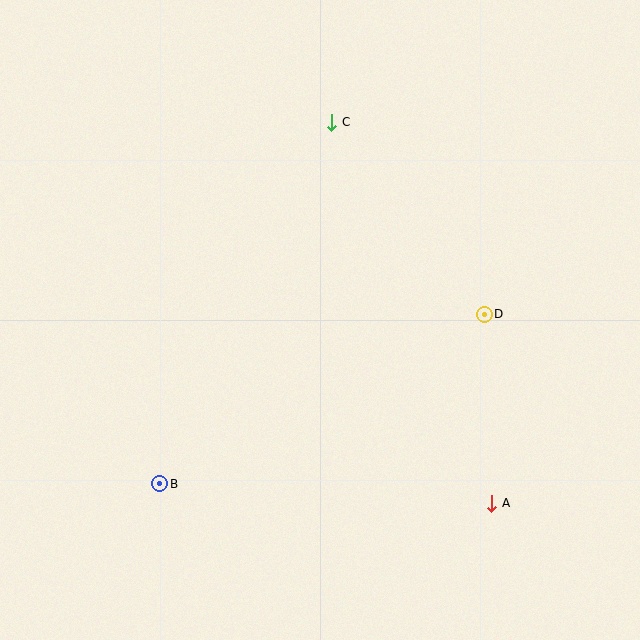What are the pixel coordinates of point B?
Point B is at (160, 484).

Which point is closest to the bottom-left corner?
Point B is closest to the bottom-left corner.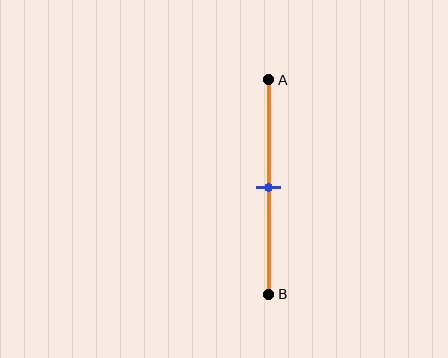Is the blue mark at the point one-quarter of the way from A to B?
No, the mark is at about 50% from A, not at the 25% one-quarter point.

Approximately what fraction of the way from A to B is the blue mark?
The blue mark is approximately 50% of the way from A to B.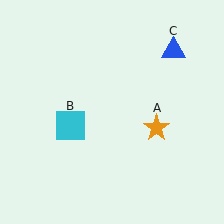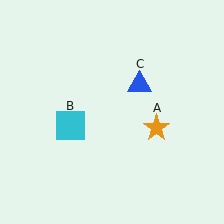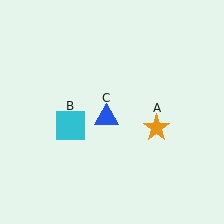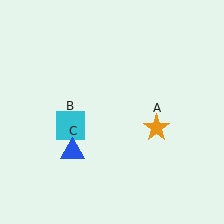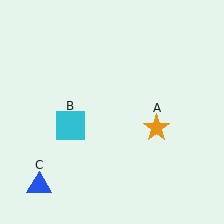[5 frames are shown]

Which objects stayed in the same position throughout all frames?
Orange star (object A) and cyan square (object B) remained stationary.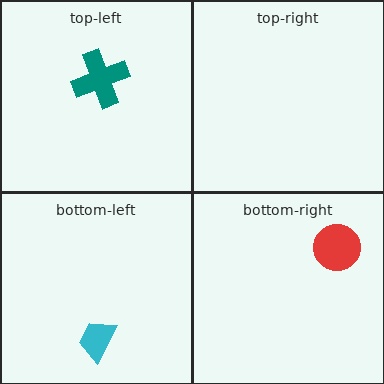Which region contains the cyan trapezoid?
The bottom-left region.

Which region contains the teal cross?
The top-left region.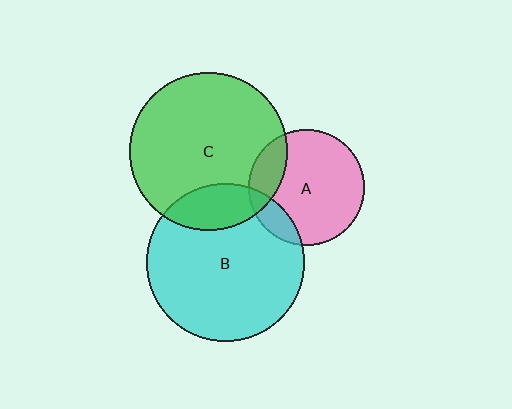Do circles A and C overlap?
Yes.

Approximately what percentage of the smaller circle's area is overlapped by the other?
Approximately 20%.